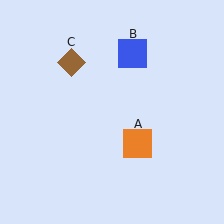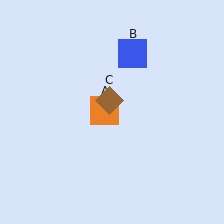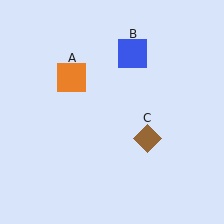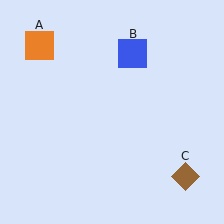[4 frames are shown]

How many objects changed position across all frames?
2 objects changed position: orange square (object A), brown diamond (object C).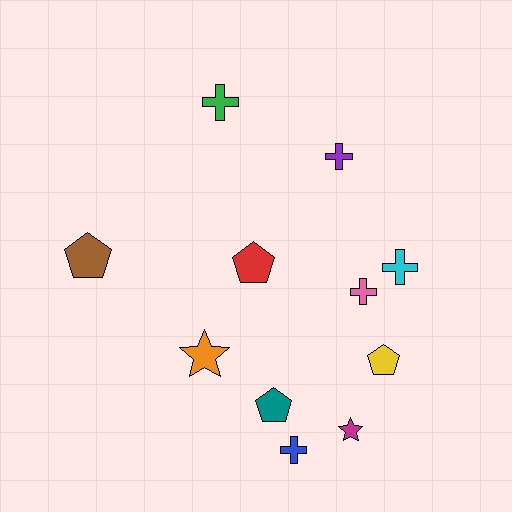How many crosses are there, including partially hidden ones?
There are 5 crosses.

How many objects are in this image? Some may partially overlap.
There are 11 objects.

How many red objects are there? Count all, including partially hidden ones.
There is 1 red object.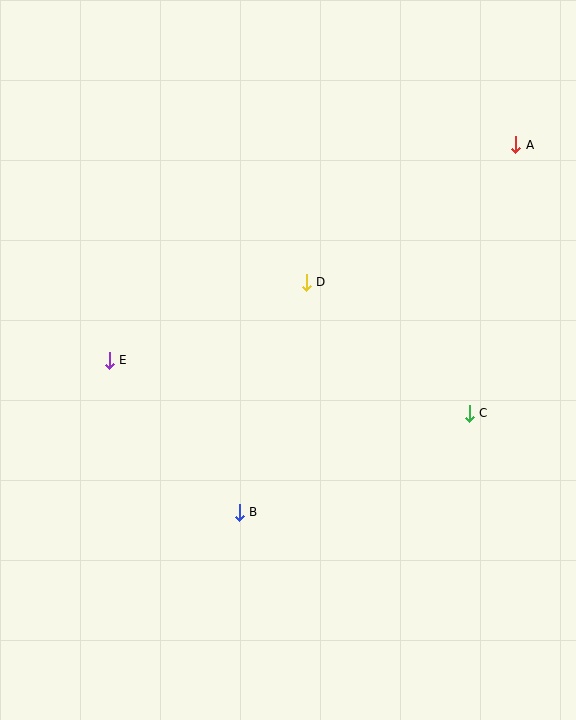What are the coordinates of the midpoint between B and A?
The midpoint between B and A is at (377, 328).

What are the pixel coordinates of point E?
Point E is at (109, 360).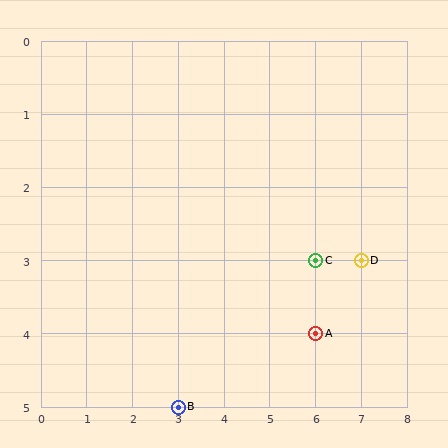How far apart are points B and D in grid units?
Points B and D are 4 columns and 2 rows apart (about 4.5 grid units diagonally).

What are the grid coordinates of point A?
Point A is at grid coordinates (6, 4).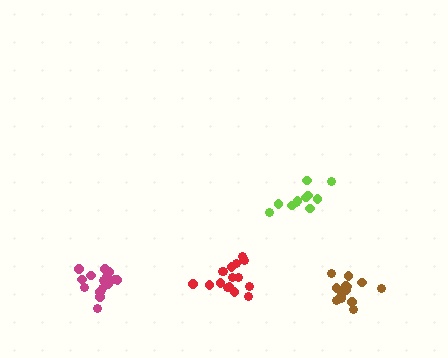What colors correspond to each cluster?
The clusters are colored: red, brown, magenta, lime.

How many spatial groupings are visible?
There are 4 spatial groupings.